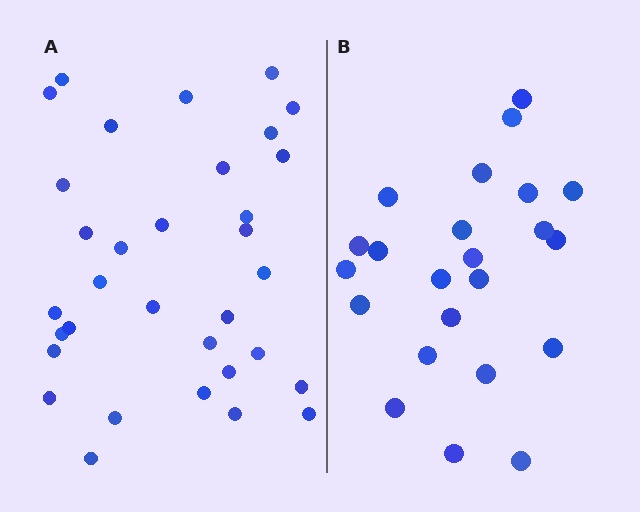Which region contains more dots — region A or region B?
Region A (the left region) has more dots.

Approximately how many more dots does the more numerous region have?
Region A has roughly 10 or so more dots than region B.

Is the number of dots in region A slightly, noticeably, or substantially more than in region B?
Region A has noticeably more, but not dramatically so. The ratio is roughly 1.4 to 1.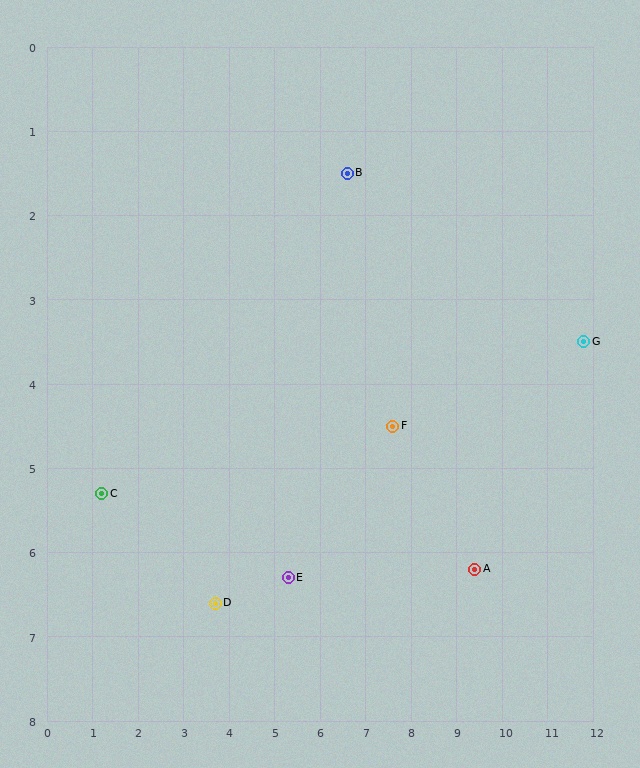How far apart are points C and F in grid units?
Points C and F are about 6.4 grid units apart.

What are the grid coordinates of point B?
Point B is at approximately (6.6, 1.5).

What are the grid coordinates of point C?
Point C is at approximately (1.2, 5.3).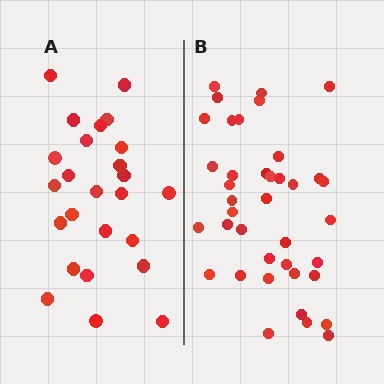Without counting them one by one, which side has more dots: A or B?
Region B (the right region) has more dots.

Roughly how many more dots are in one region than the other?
Region B has approximately 15 more dots than region A.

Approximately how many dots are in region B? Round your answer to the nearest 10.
About 40 dots. (The exact count is 39, which rounds to 40.)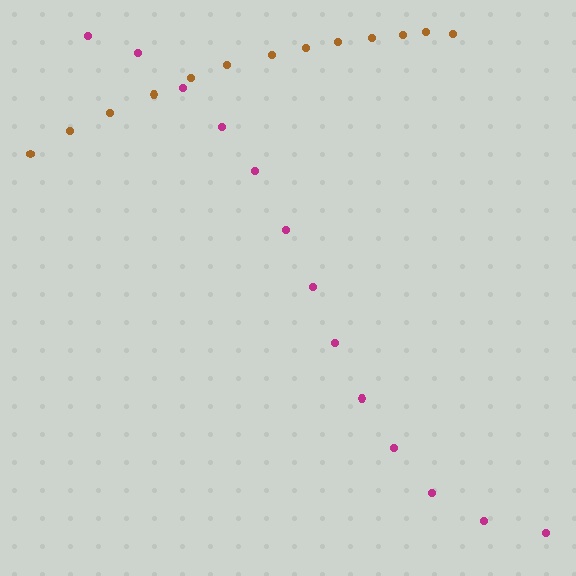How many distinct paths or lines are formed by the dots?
There are 2 distinct paths.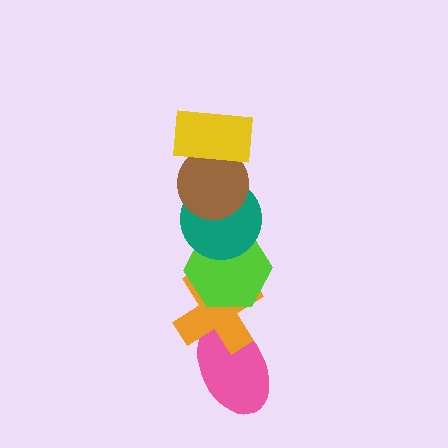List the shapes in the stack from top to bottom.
From top to bottom: the yellow rectangle, the brown circle, the teal circle, the lime hexagon, the orange cross, the pink ellipse.